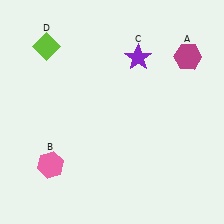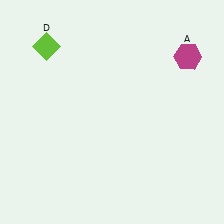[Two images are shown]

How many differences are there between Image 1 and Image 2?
There are 2 differences between the two images.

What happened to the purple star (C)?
The purple star (C) was removed in Image 2. It was in the top-right area of Image 1.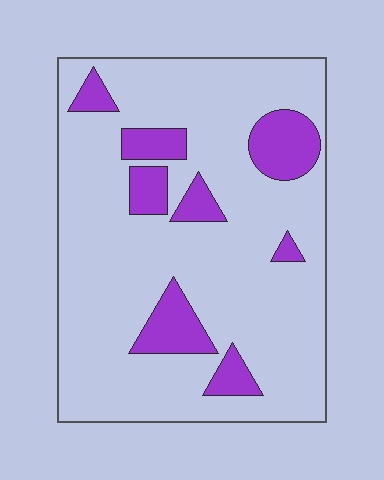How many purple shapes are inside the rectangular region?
8.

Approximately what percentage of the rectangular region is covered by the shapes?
Approximately 15%.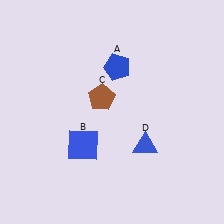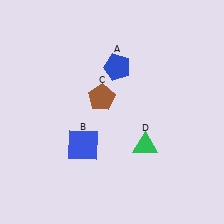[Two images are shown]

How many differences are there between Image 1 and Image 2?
There is 1 difference between the two images.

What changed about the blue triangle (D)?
In Image 1, D is blue. In Image 2, it changed to green.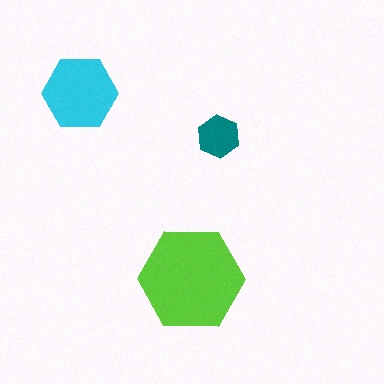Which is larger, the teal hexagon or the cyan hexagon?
The cyan one.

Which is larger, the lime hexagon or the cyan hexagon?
The lime one.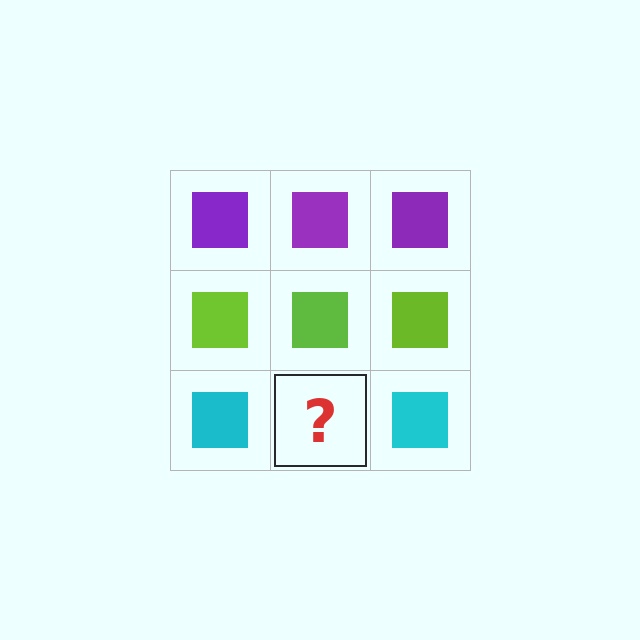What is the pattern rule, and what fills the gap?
The rule is that each row has a consistent color. The gap should be filled with a cyan square.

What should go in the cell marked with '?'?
The missing cell should contain a cyan square.